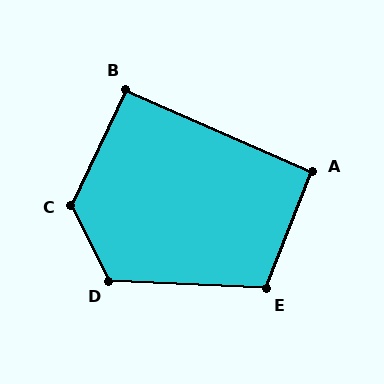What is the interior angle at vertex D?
Approximately 119 degrees (obtuse).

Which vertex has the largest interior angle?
C, at approximately 128 degrees.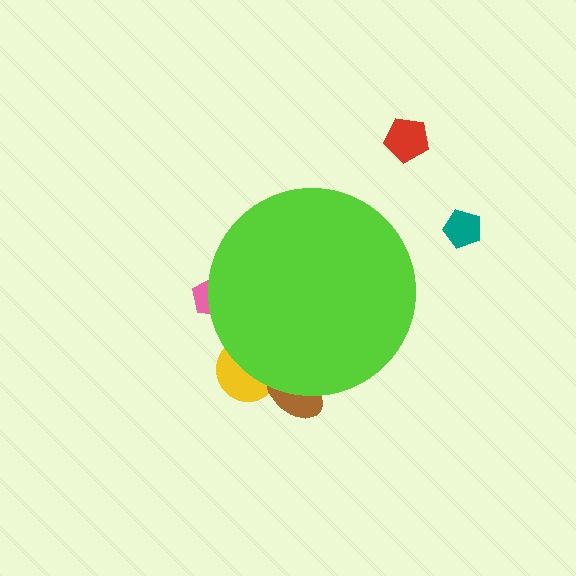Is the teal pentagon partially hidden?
No, the teal pentagon is fully visible.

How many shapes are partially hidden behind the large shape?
3 shapes are partially hidden.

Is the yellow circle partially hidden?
Yes, the yellow circle is partially hidden behind the lime circle.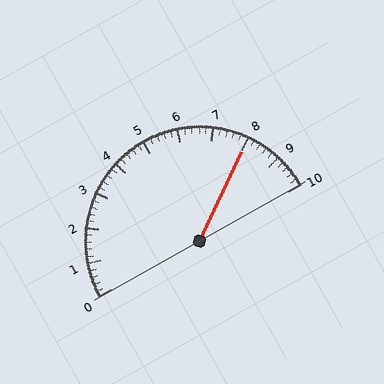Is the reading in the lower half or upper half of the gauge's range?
The reading is in the upper half of the range (0 to 10).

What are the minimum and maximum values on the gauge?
The gauge ranges from 0 to 10.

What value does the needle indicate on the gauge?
The needle indicates approximately 8.0.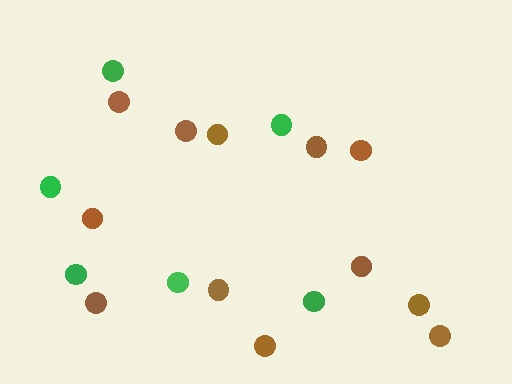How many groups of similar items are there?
There are 2 groups: one group of green circles (6) and one group of brown circles (12).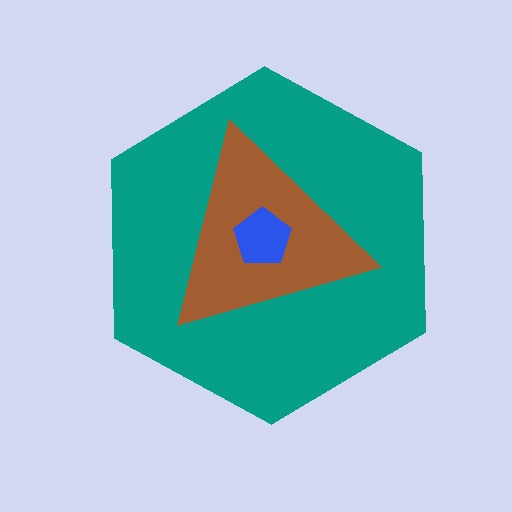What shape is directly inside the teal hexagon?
The brown triangle.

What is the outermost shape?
The teal hexagon.